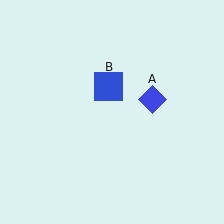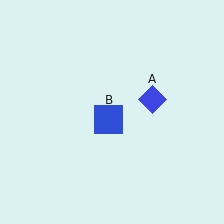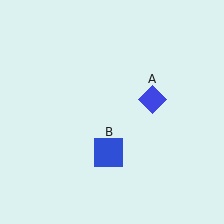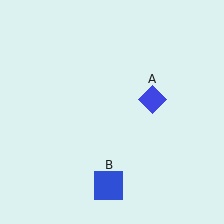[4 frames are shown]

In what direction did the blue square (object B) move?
The blue square (object B) moved down.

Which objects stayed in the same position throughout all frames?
Blue diamond (object A) remained stationary.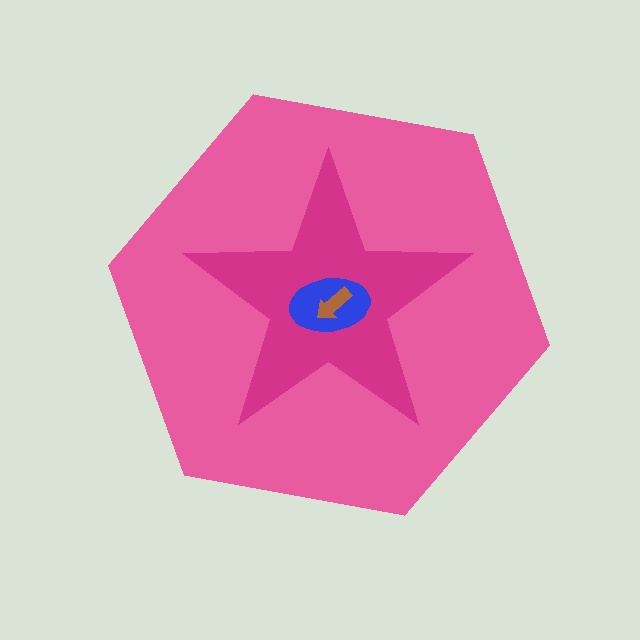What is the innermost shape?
The brown arrow.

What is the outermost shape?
The pink hexagon.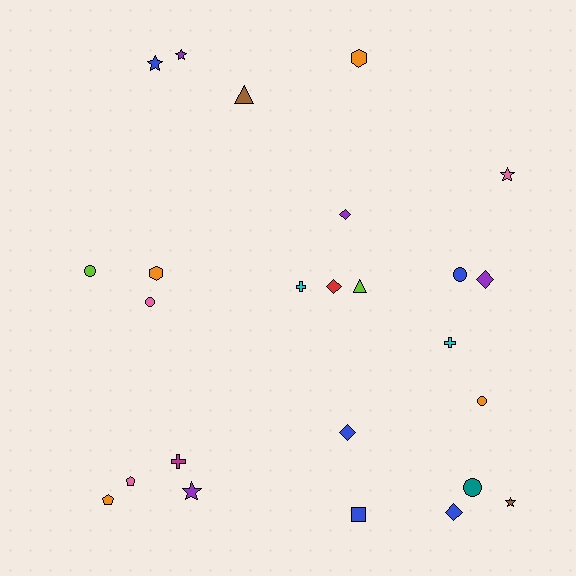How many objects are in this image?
There are 25 objects.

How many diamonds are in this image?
There are 5 diamonds.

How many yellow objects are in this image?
There are no yellow objects.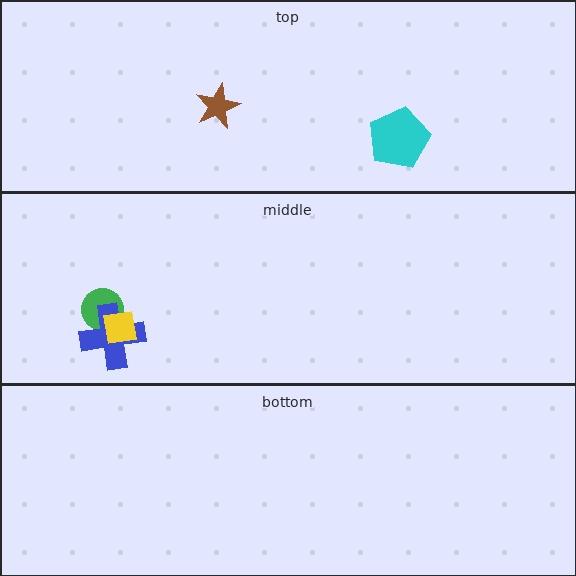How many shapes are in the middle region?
3.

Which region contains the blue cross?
The middle region.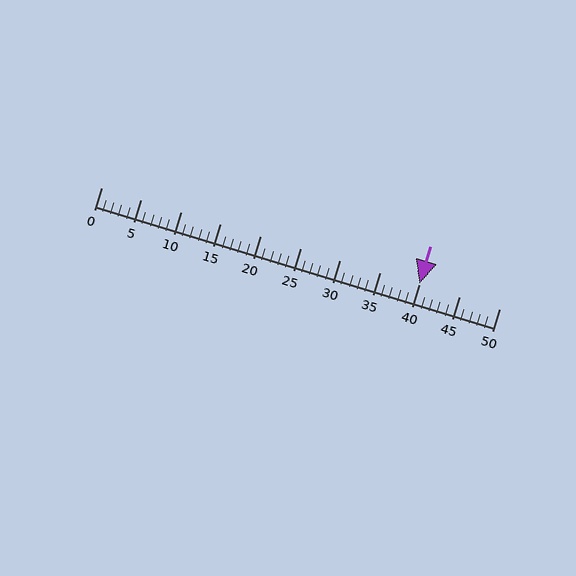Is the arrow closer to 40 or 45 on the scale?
The arrow is closer to 40.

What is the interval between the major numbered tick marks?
The major tick marks are spaced 5 units apart.